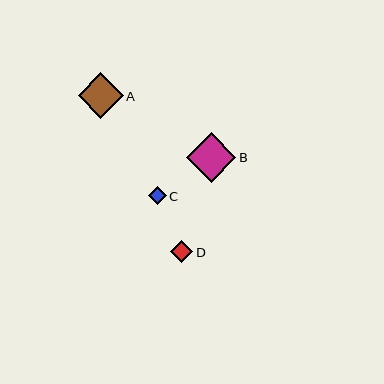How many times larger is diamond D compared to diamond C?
Diamond D is approximately 1.2 times the size of diamond C.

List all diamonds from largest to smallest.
From largest to smallest: B, A, D, C.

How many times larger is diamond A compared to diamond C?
Diamond A is approximately 2.5 times the size of diamond C.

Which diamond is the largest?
Diamond B is the largest with a size of approximately 50 pixels.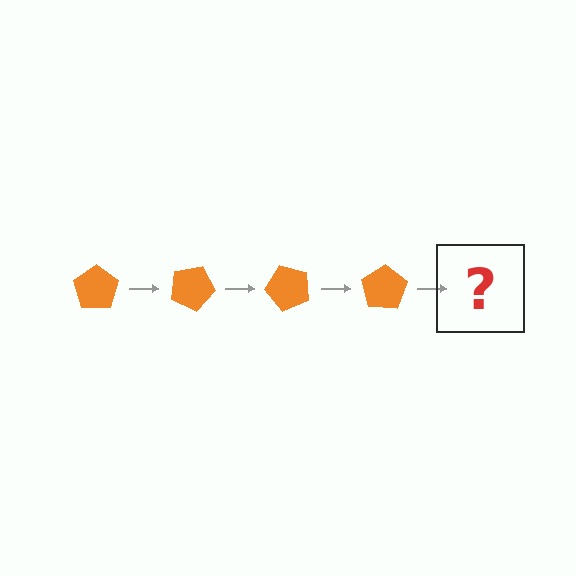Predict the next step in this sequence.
The next step is an orange pentagon rotated 100 degrees.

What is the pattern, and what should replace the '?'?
The pattern is that the pentagon rotates 25 degrees each step. The '?' should be an orange pentagon rotated 100 degrees.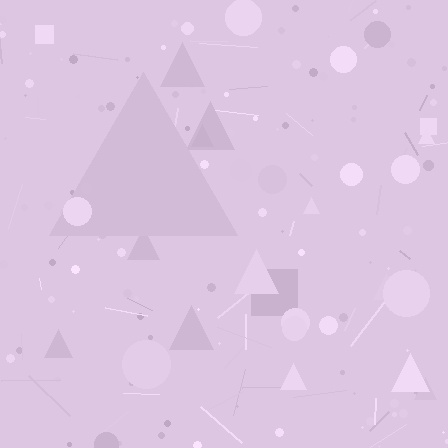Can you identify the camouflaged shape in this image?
The camouflaged shape is a triangle.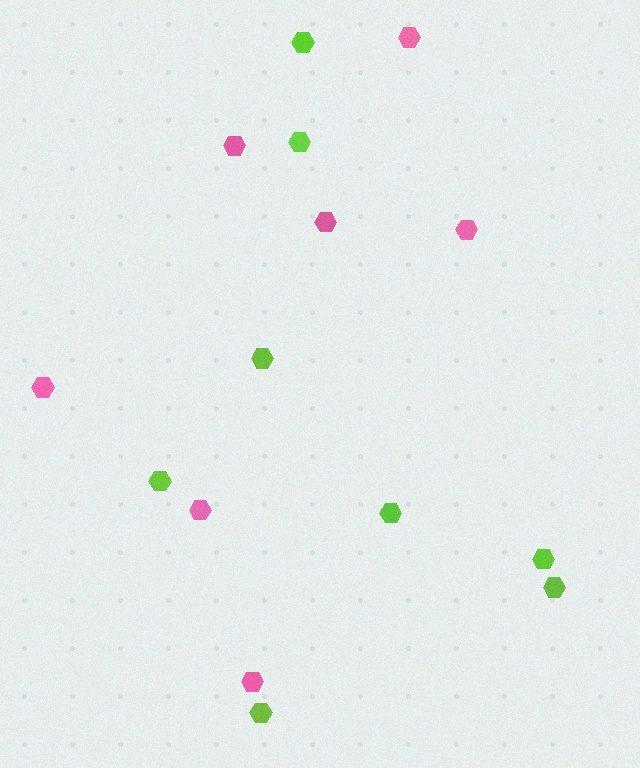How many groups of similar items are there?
There are 2 groups: one group of pink hexagons (7) and one group of lime hexagons (8).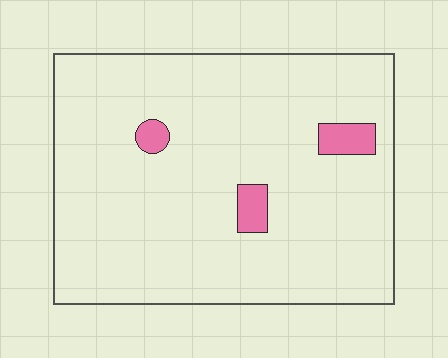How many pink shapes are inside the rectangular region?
3.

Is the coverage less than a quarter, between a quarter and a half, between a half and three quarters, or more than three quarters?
Less than a quarter.